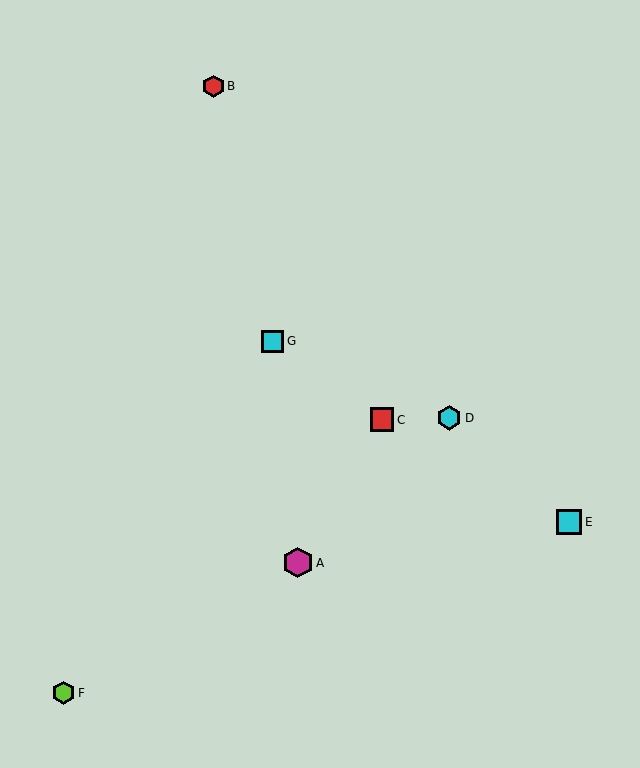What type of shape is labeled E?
Shape E is a cyan square.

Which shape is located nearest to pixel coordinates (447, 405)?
The cyan hexagon (labeled D) at (449, 418) is nearest to that location.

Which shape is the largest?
The magenta hexagon (labeled A) is the largest.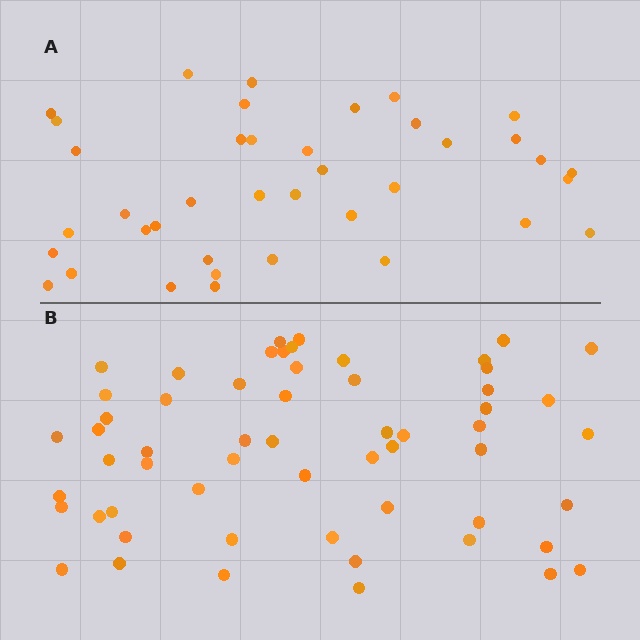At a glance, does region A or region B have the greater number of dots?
Region B (the bottom region) has more dots.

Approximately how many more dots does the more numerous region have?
Region B has approximately 20 more dots than region A.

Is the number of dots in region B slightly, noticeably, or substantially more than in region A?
Region B has substantially more. The ratio is roughly 1.5 to 1.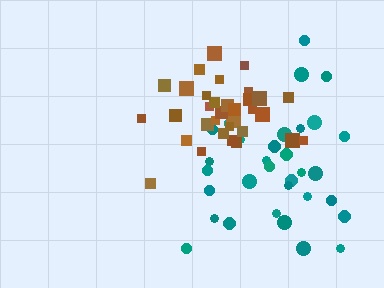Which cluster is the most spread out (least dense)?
Teal.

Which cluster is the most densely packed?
Brown.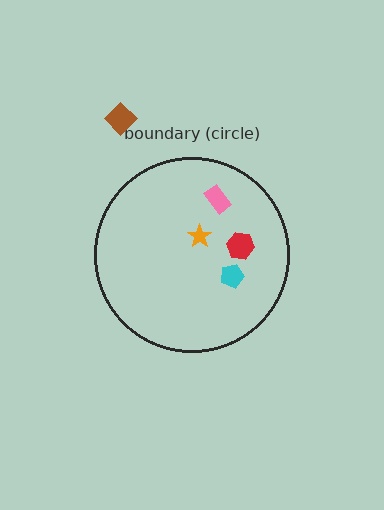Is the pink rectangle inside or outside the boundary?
Inside.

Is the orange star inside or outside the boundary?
Inside.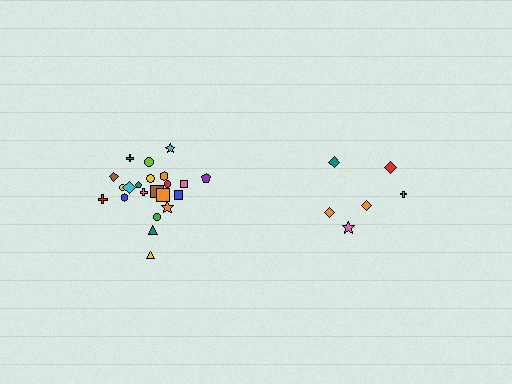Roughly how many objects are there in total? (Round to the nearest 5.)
Roughly 30 objects in total.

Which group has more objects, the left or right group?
The left group.